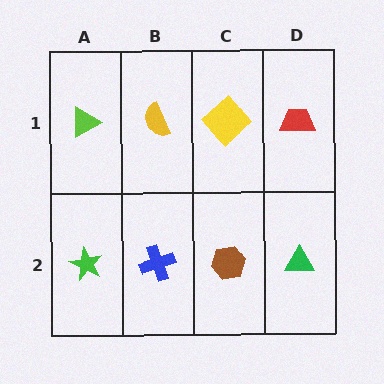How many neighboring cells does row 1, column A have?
2.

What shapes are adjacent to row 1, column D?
A green triangle (row 2, column D), a yellow diamond (row 1, column C).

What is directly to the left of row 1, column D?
A yellow diamond.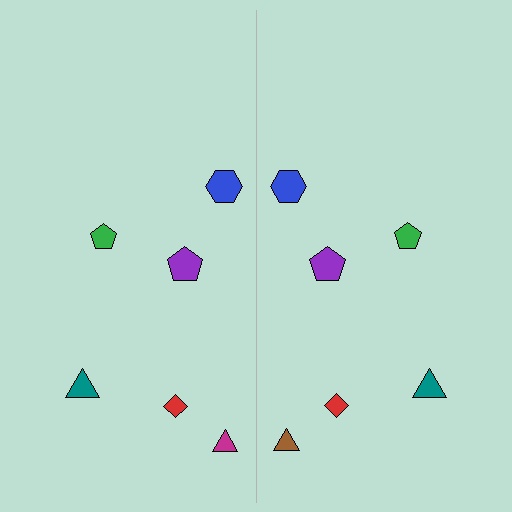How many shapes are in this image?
There are 12 shapes in this image.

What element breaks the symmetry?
The brown triangle on the right side breaks the symmetry — its mirror counterpart is magenta.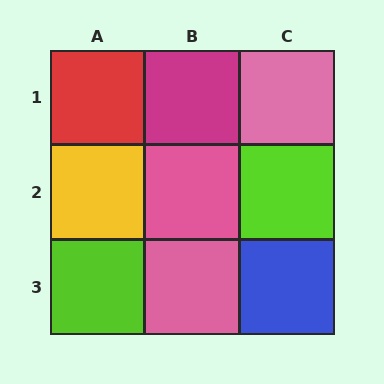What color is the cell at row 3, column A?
Lime.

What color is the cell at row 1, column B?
Magenta.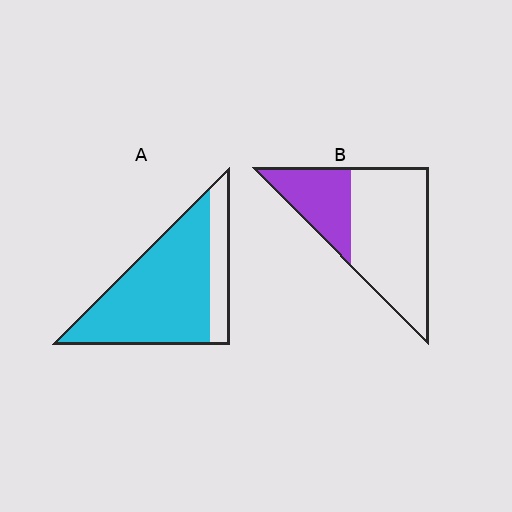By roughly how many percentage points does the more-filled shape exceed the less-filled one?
By roughly 50 percentage points (A over B).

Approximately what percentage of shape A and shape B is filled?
A is approximately 80% and B is approximately 30%.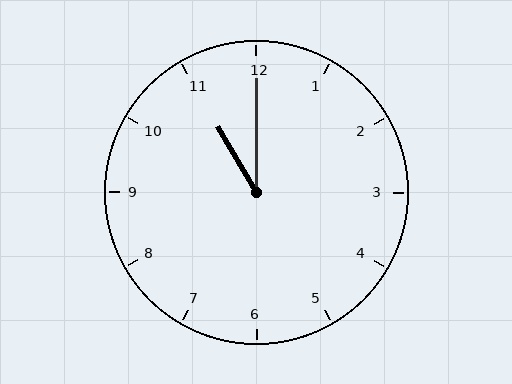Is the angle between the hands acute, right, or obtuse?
It is acute.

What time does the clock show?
11:00.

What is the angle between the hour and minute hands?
Approximately 30 degrees.